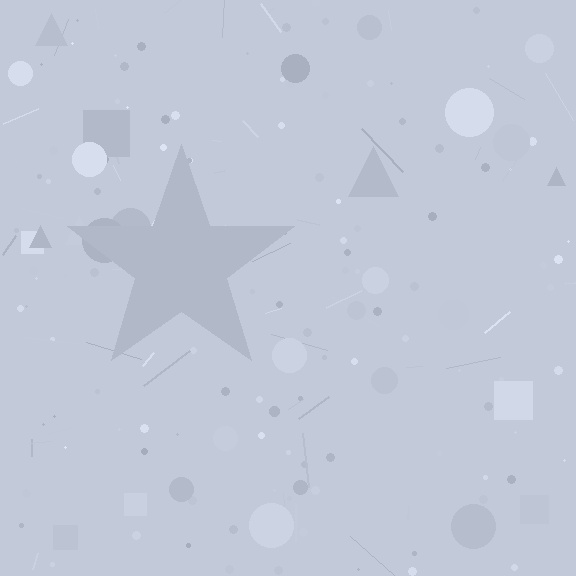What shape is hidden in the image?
A star is hidden in the image.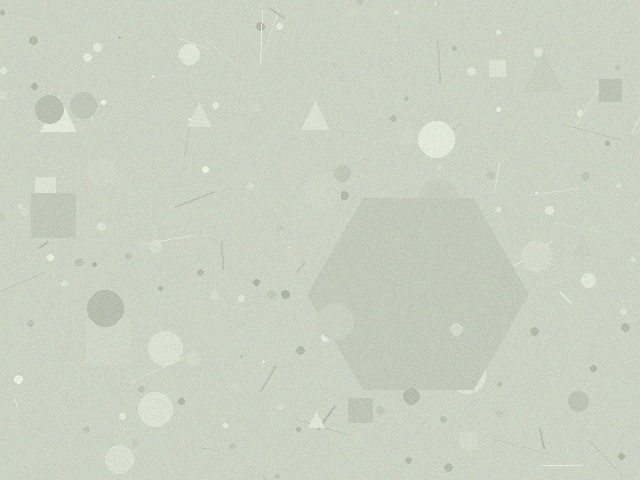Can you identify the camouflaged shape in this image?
The camouflaged shape is a hexagon.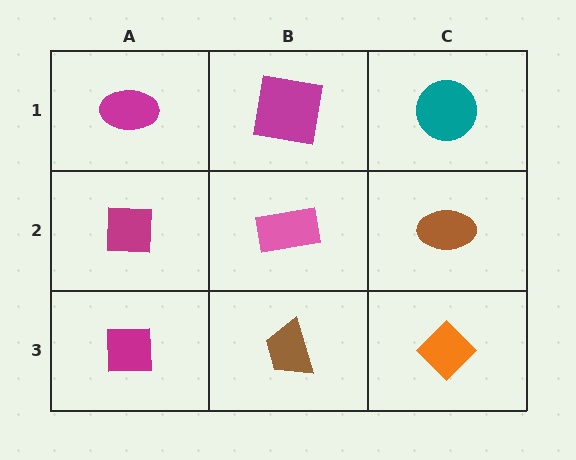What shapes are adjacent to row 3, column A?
A magenta square (row 2, column A), a brown trapezoid (row 3, column B).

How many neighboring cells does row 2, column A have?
3.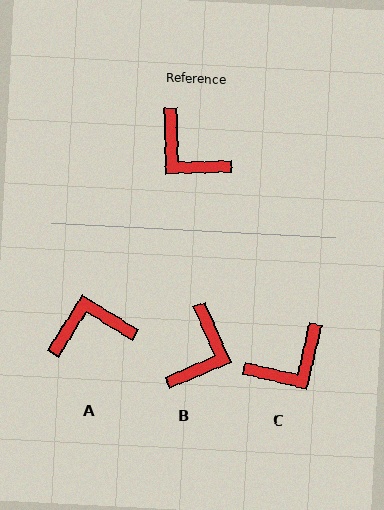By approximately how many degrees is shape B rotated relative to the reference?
Approximately 112 degrees counter-clockwise.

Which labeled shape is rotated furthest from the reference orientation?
A, about 123 degrees away.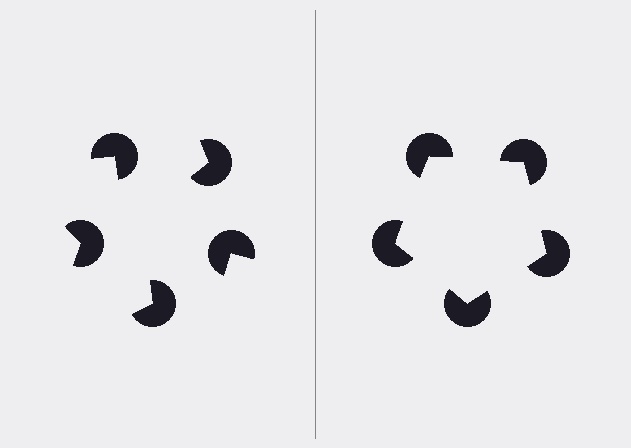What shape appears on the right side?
An illusory pentagon.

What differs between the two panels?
The pac-man discs are positioned identically on both sides; only the wedge orientations differ. On the right they align to a pentagon; on the left they are misaligned.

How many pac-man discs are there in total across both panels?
10 — 5 on each side.